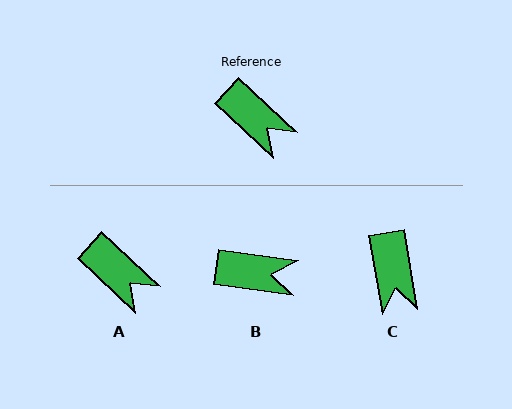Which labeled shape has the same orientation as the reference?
A.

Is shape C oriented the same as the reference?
No, it is off by about 38 degrees.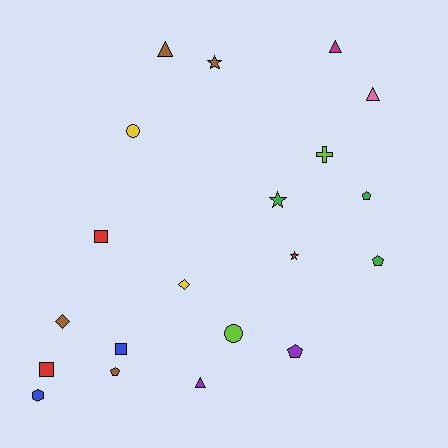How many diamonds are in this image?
There are 2 diamonds.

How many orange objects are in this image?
There are no orange objects.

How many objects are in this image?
There are 20 objects.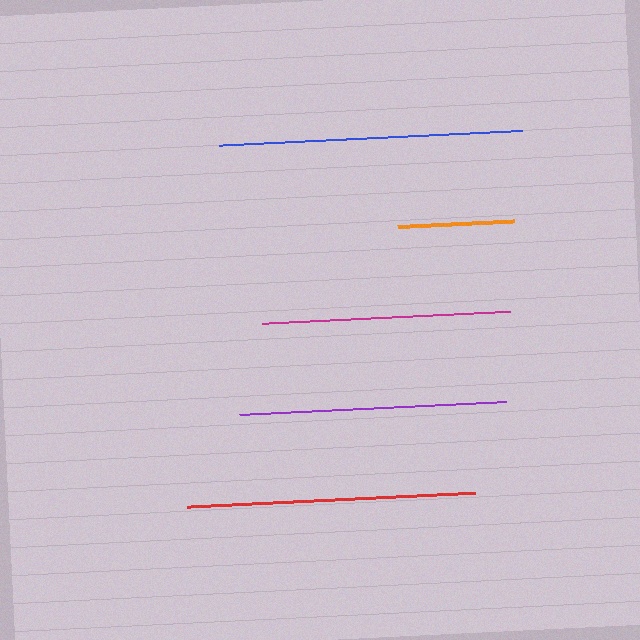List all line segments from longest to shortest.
From longest to shortest: blue, red, purple, magenta, orange.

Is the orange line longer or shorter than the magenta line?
The magenta line is longer than the orange line.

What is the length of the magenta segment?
The magenta segment is approximately 248 pixels long.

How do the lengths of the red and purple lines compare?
The red and purple lines are approximately the same length.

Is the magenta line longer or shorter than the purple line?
The purple line is longer than the magenta line.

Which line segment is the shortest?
The orange line is the shortest at approximately 117 pixels.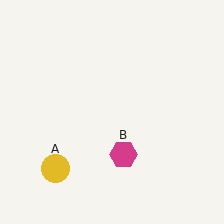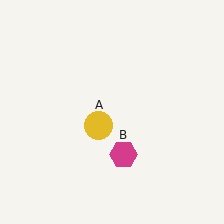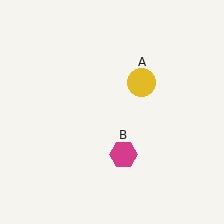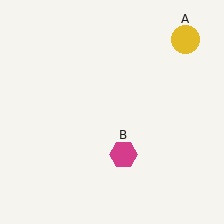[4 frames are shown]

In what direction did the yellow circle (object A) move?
The yellow circle (object A) moved up and to the right.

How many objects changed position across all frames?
1 object changed position: yellow circle (object A).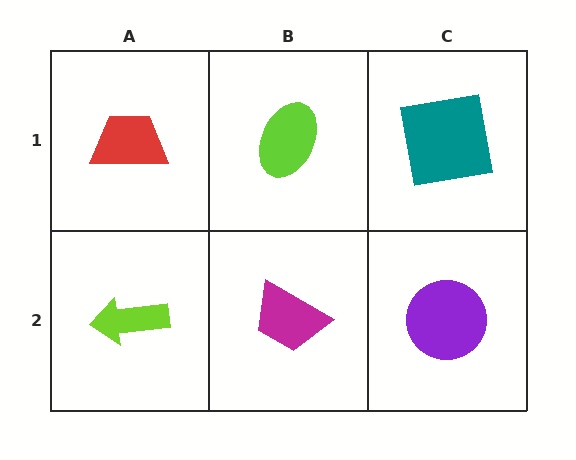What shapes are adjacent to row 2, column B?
A lime ellipse (row 1, column B), a lime arrow (row 2, column A), a purple circle (row 2, column C).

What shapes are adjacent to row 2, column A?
A red trapezoid (row 1, column A), a magenta trapezoid (row 2, column B).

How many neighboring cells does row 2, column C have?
2.